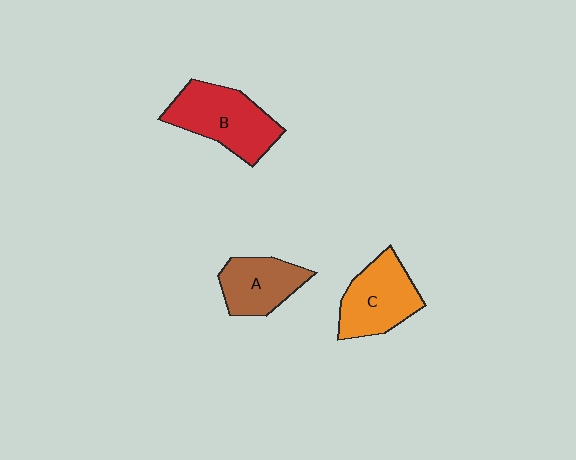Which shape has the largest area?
Shape B (red).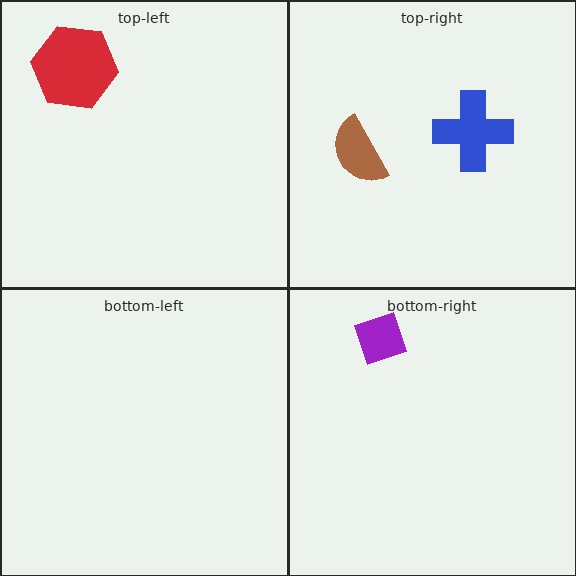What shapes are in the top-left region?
The red hexagon.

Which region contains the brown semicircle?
The top-right region.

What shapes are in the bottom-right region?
The purple diamond.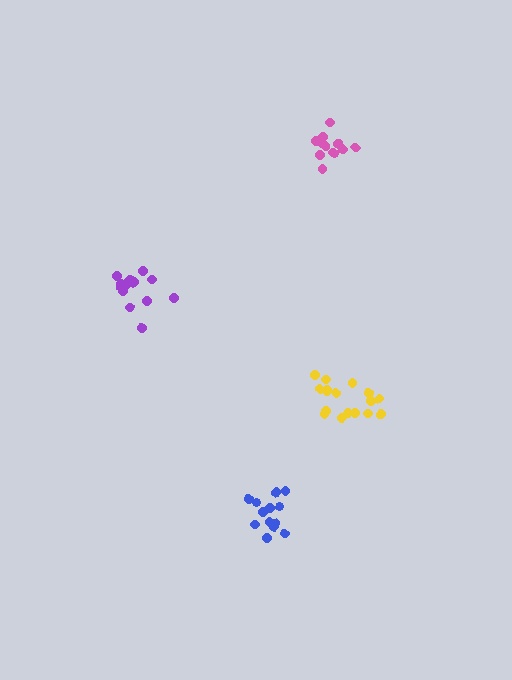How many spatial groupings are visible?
There are 4 spatial groupings.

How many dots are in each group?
Group 1: 13 dots, Group 2: 17 dots, Group 3: 15 dots, Group 4: 12 dots (57 total).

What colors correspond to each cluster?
The clusters are colored: blue, yellow, purple, pink.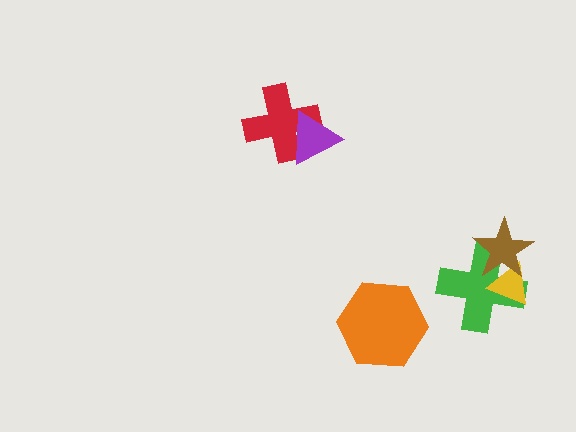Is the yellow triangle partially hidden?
Yes, it is partially covered by another shape.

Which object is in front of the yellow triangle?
The brown star is in front of the yellow triangle.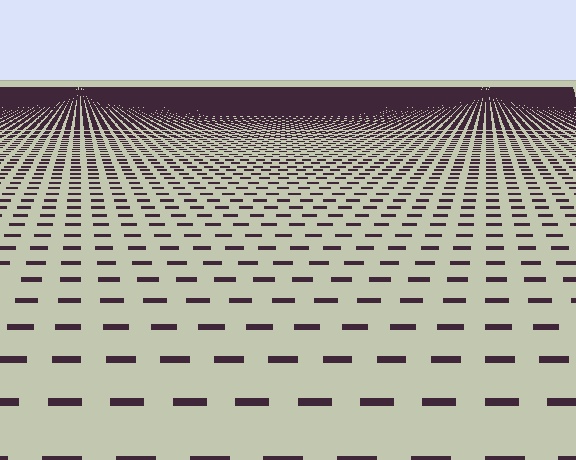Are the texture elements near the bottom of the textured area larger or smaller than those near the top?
Larger. Near the bottom, elements are closer to the viewer and appear at a bigger on-screen size.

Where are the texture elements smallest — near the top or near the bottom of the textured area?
Near the top.